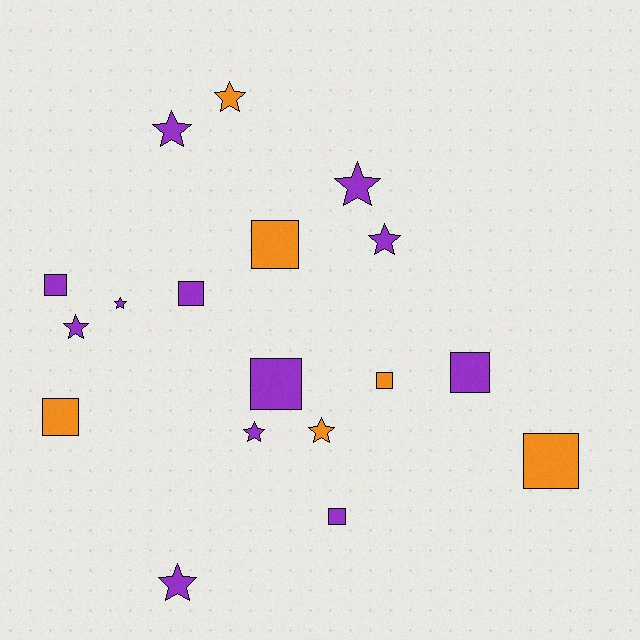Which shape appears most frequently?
Square, with 9 objects.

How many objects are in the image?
There are 18 objects.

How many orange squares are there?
There are 4 orange squares.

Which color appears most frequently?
Purple, with 12 objects.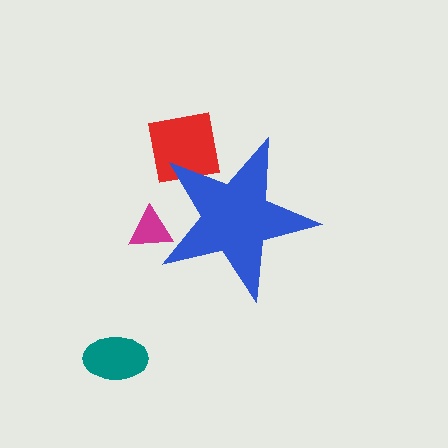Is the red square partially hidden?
Yes, the red square is partially hidden behind the blue star.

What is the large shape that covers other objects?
A blue star.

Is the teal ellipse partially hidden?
No, the teal ellipse is fully visible.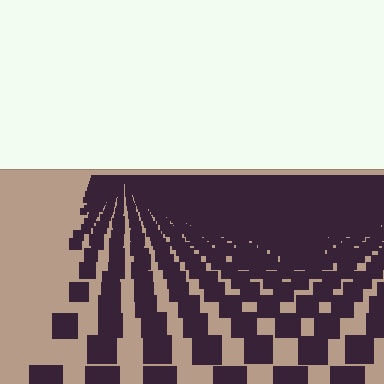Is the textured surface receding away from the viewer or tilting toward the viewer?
The surface is receding away from the viewer. Texture elements get smaller and denser toward the top.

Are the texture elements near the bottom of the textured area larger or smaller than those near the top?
Larger. Near the bottom, elements are closer to the viewer and appear at a bigger on-screen size.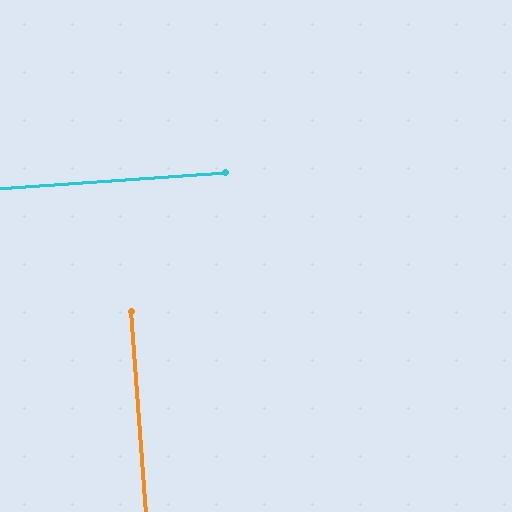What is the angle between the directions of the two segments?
Approximately 90 degrees.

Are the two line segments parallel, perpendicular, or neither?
Perpendicular — they meet at approximately 90°.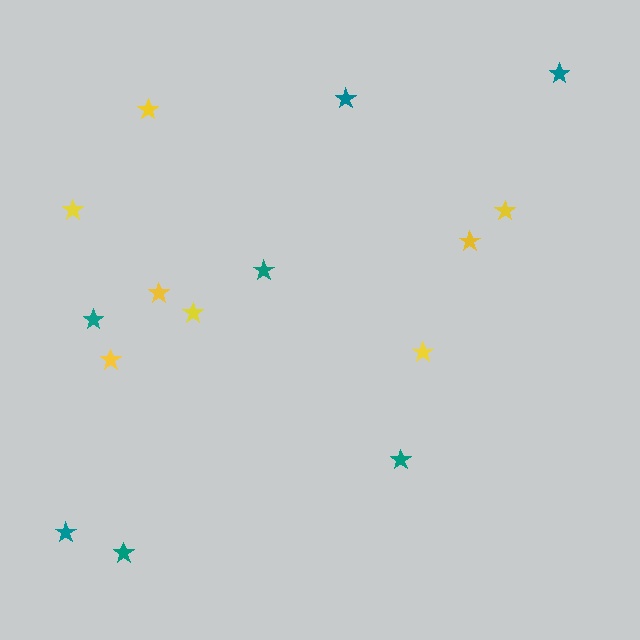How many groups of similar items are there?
There are 2 groups: one group of teal stars (7) and one group of yellow stars (8).